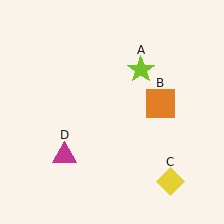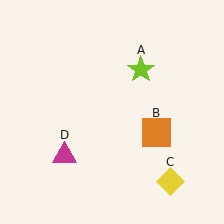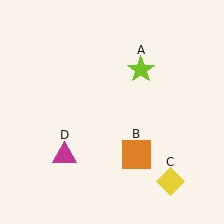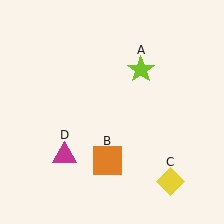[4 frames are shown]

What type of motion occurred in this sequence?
The orange square (object B) rotated clockwise around the center of the scene.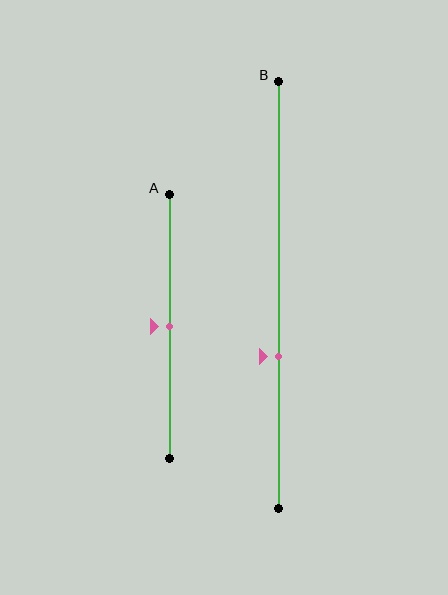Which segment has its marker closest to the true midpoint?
Segment A has its marker closest to the true midpoint.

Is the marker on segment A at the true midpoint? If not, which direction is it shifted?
Yes, the marker on segment A is at the true midpoint.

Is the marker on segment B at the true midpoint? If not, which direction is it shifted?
No, the marker on segment B is shifted downward by about 15% of the segment length.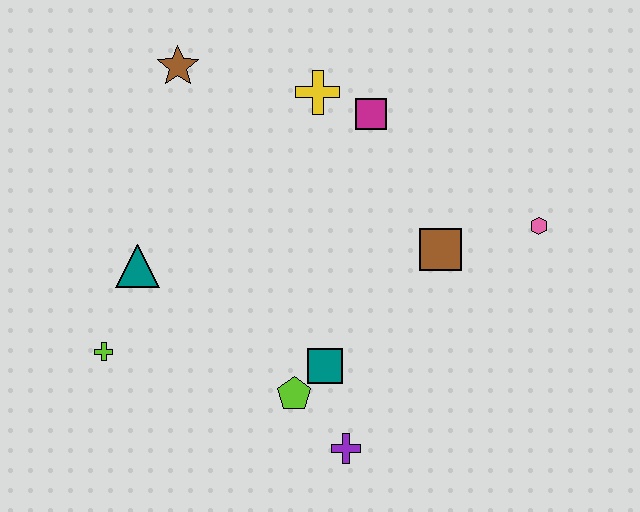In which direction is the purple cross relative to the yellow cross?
The purple cross is below the yellow cross.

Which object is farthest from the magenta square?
The lime cross is farthest from the magenta square.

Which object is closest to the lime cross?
The teal triangle is closest to the lime cross.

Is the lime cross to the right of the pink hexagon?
No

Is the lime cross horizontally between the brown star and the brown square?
No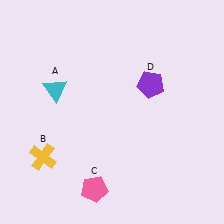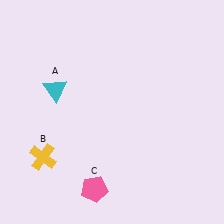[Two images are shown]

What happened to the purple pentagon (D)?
The purple pentagon (D) was removed in Image 2. It was in the top-right area of Image 1.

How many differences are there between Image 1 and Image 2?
There is 1 difference between the two images.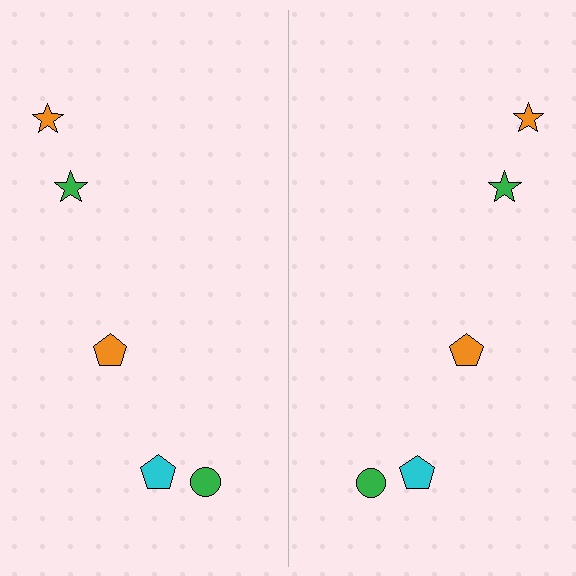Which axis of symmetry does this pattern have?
The pattern has a vertical axis of symmetry running through the center of the image.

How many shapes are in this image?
There are 10 shapes in this image.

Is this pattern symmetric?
Yes, this pattern has bilateral (reflection) symmetry.